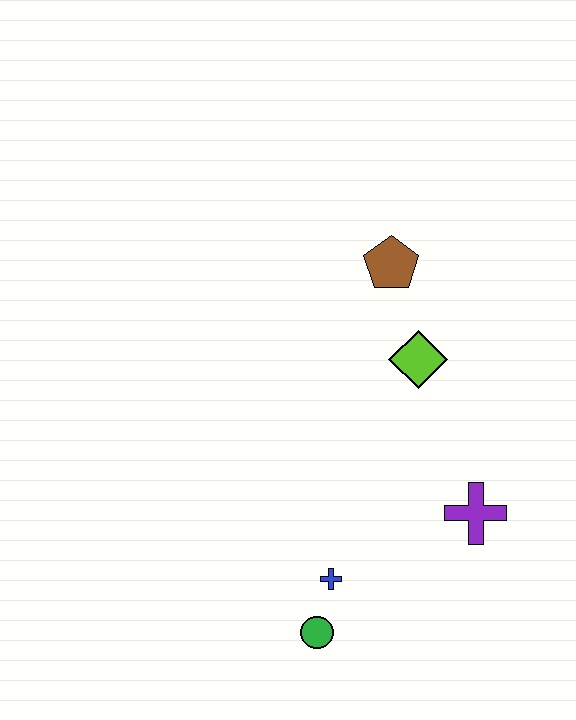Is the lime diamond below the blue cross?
No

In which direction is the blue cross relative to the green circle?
The blue cross is above the green circle.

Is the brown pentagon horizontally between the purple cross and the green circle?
Yes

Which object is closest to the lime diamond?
The brown pentagon is closest to the lime diamond.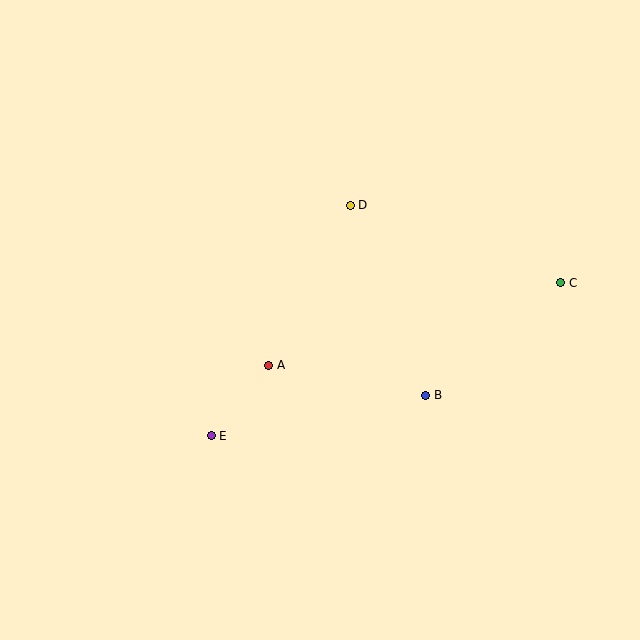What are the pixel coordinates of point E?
Point E is at (211, 436).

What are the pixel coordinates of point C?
Point C is at (561, 283).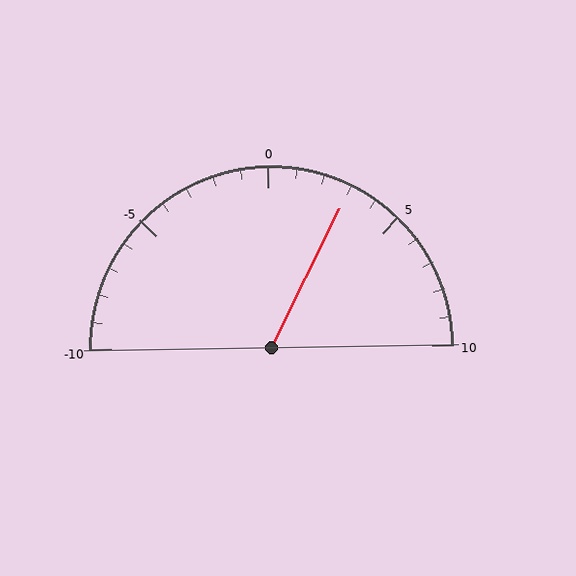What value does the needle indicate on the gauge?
The needle indicates approximately 3.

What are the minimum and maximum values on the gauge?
The gauge ranges from -10 to 10.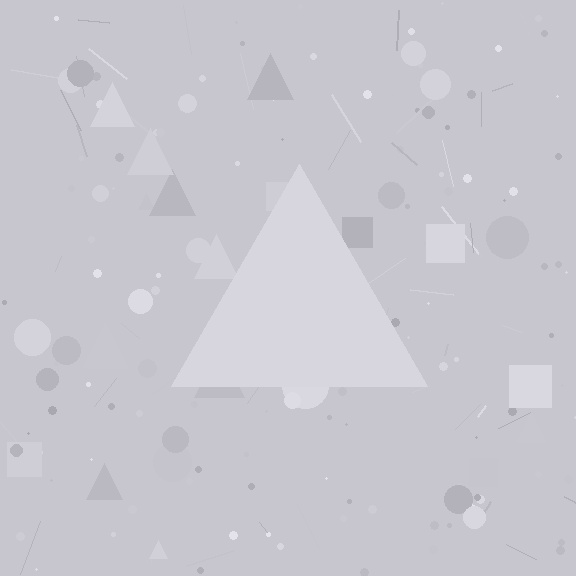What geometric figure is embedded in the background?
A triangle is embedded in the background.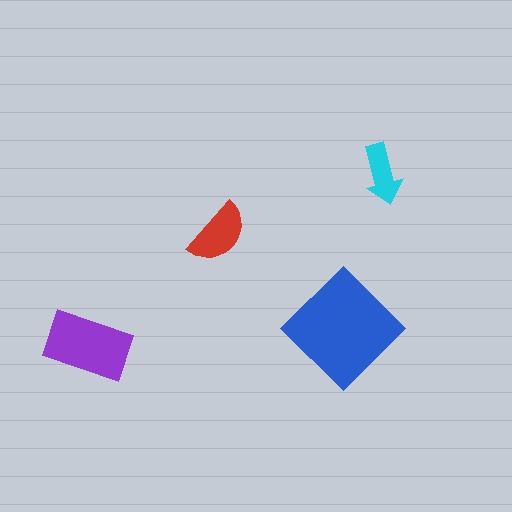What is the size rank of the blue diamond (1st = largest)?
1st.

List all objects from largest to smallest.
The blue diamond, the purple rectangle, the red semicircle, the cyan arrow.